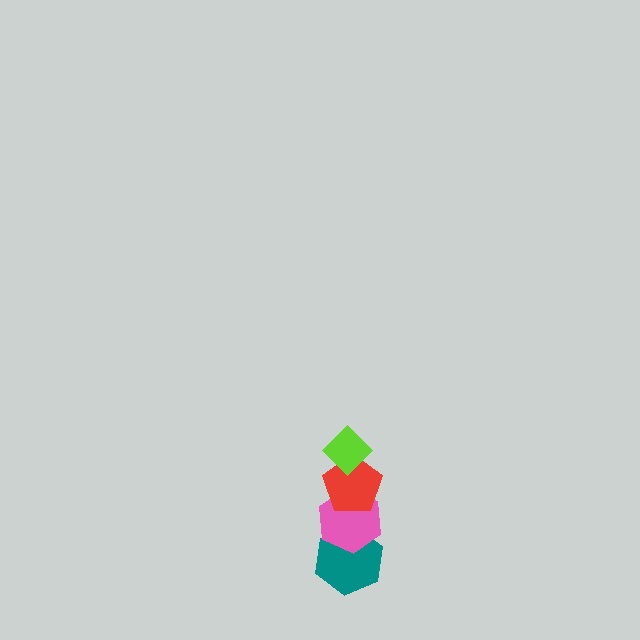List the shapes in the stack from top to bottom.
From top to bottom: the lime diamond, the red pentagon, the pink hexagon, the teal hexagon.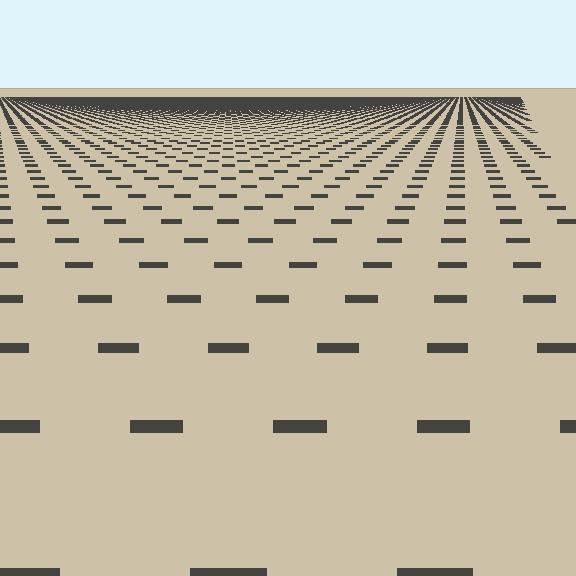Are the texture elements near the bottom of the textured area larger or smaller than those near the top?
Larger. Near the bottom, elements are closer to the viewer and appear at a bigger on-screen size.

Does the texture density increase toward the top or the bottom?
Density increases toward the top.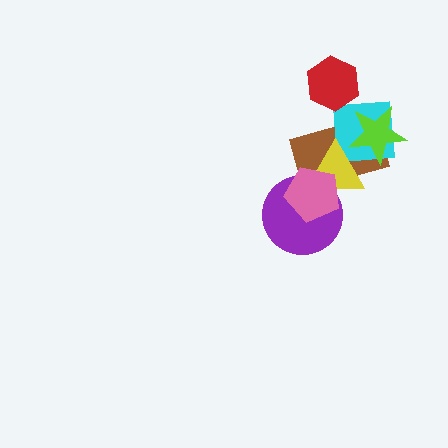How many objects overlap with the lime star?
3 objects overlap with the lime star.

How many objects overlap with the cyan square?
3 objects overlap with the cyan square.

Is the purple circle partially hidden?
Yes, it is partially covered by another shape.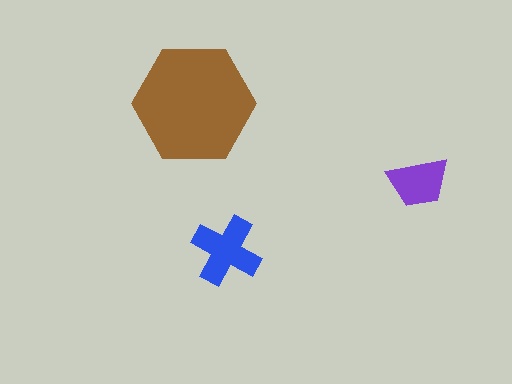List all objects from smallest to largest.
The purple trapezoid, the blue cross, the brown hexagon.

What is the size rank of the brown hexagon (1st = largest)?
1st.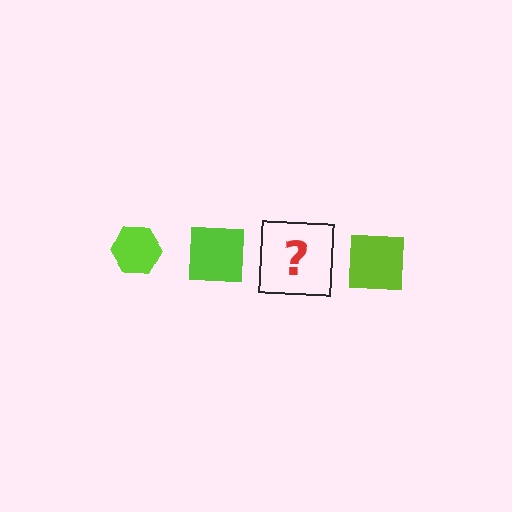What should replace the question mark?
The question mark should be replaced with a lime hexagon.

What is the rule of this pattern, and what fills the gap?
The rule is that the pattern cycles through hexagon, square shapes in lime. The gap should be filled with a lime hexagon.